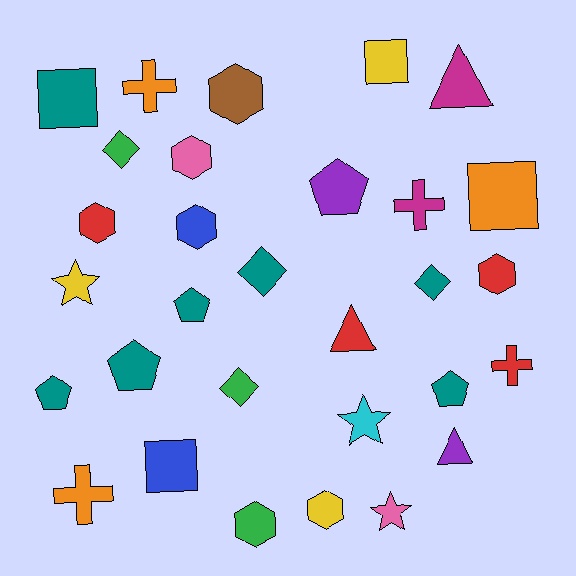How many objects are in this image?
There are 30 objects.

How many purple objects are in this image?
There are 2 purple objects.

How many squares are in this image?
There are 4 squares.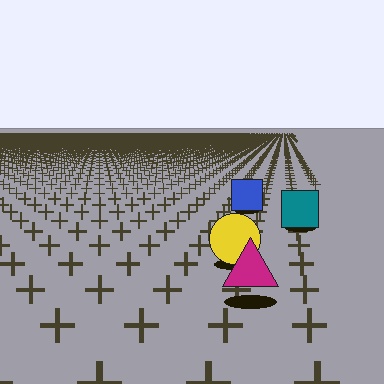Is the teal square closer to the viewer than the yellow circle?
No. The yellow circle is closer — you can tell from the texture gradient: the ground texture is coarser near it.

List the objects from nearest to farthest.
From nearest to farthest: the magenta triangle, the yellow circle, the teal square, the blue square.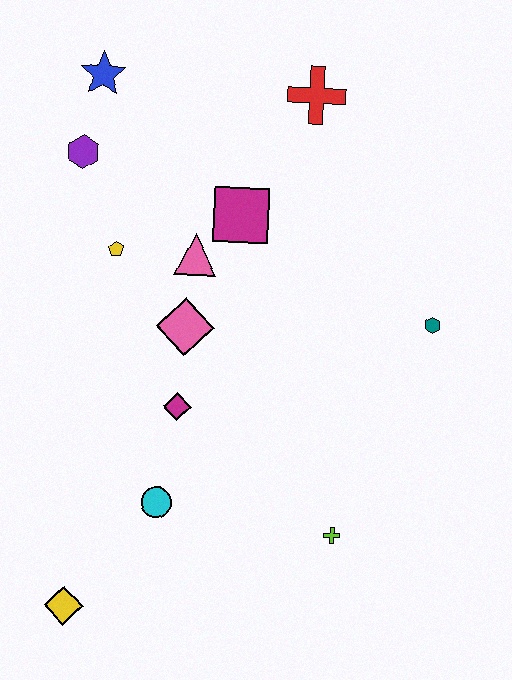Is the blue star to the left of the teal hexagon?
Yes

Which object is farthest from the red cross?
The yellow diamond is farthest from the red cross.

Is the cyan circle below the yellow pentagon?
Yes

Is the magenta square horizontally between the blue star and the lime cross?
Yes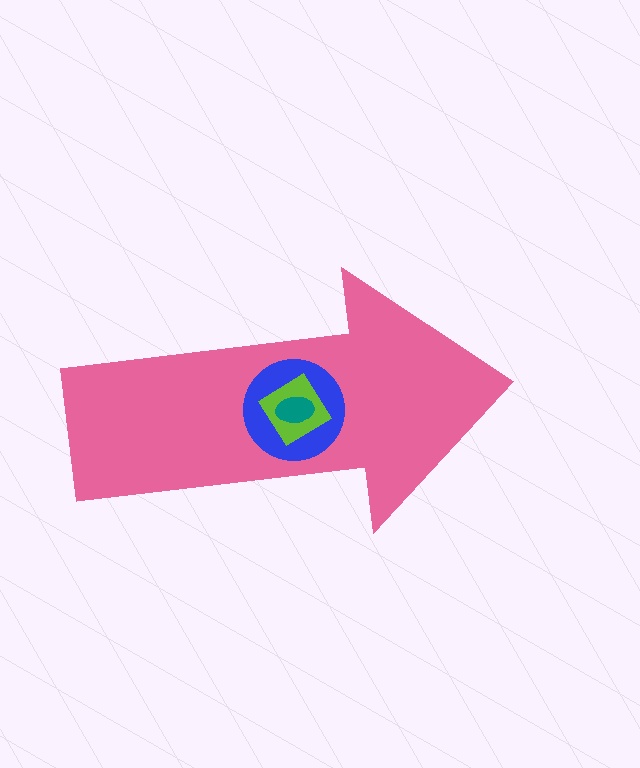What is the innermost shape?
The teal ellipse.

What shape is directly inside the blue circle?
The lime diamond.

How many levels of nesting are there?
4.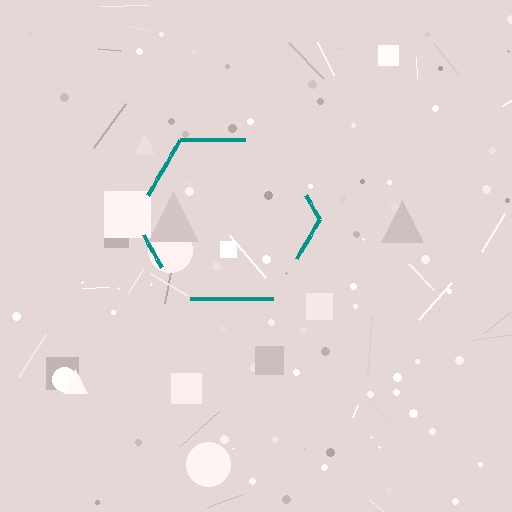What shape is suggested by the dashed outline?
The dashed outline suggests a hexagon.